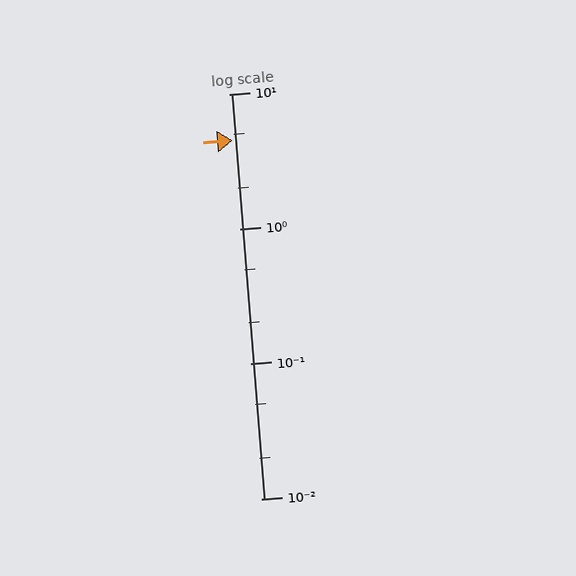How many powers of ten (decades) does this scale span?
The scale spans 3 decades, from 0.01 to 10.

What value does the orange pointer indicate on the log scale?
The pointer indicates approximately 4.5.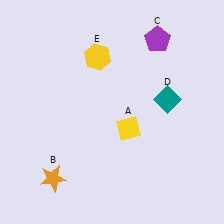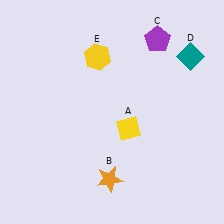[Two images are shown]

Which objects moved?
The objects that moved are: the orange star (B), the teal diamond (D).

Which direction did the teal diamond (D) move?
The teal diamond (D) moved up.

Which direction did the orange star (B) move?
The orange star (B) moved right.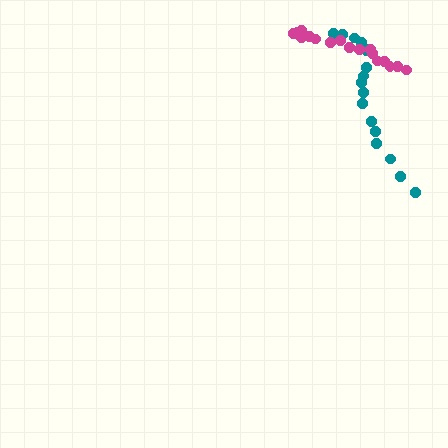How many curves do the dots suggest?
There are 2 distinct paths.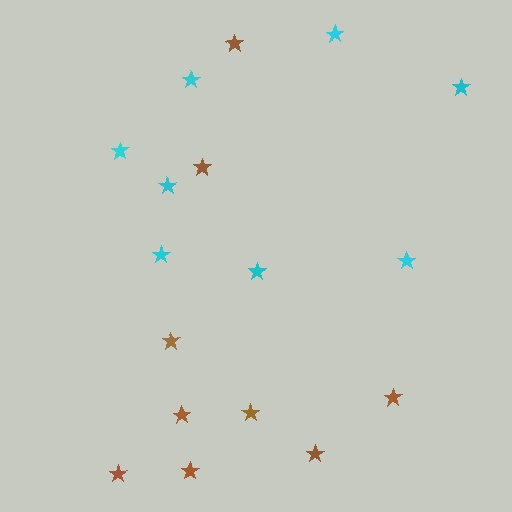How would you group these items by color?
There are 2 groups: one group of brown stars (9) and one group of cyan stars (8).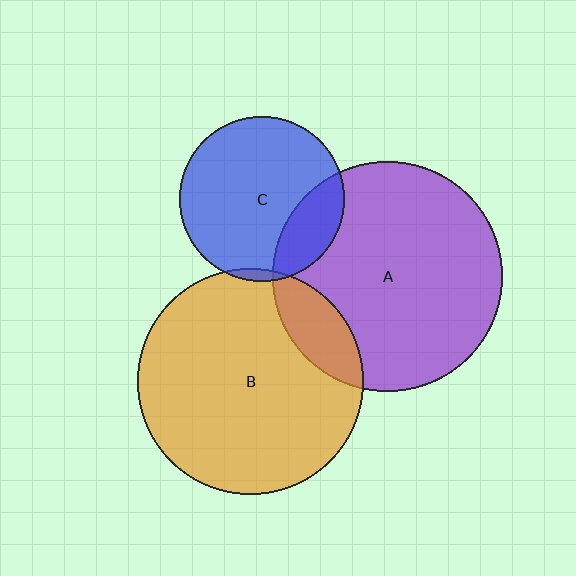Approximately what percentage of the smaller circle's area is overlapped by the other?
Approximately 20%.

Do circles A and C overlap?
Yes.